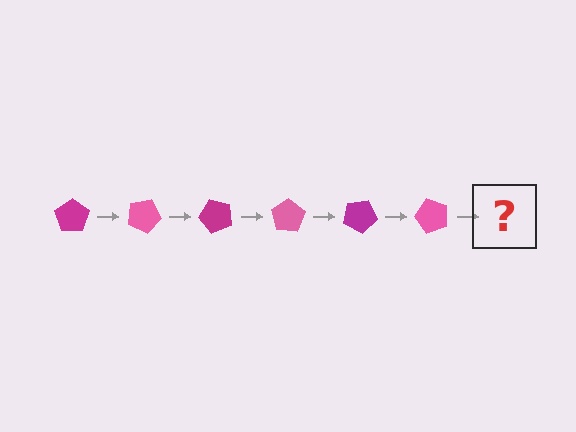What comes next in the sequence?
The next element should be a magenta pentagon, rotated 150 degrees from the start.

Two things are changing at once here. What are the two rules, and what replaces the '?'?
The two rules are that it rotates 25 degrees each step and the color cycles through magenta and pink. The '?' should be a magenta pentagon, rotated 150 degrees from the start.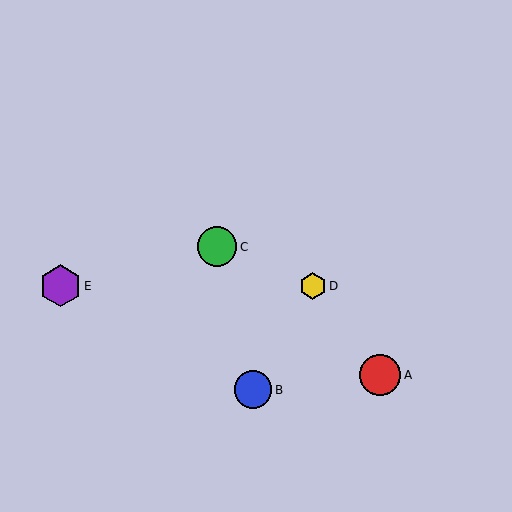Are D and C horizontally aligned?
No, D is at y≈286 and C is at y≈247.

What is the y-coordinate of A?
Object A is at y≈375.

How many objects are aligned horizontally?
2 objects (D, E) are aligned horizontally.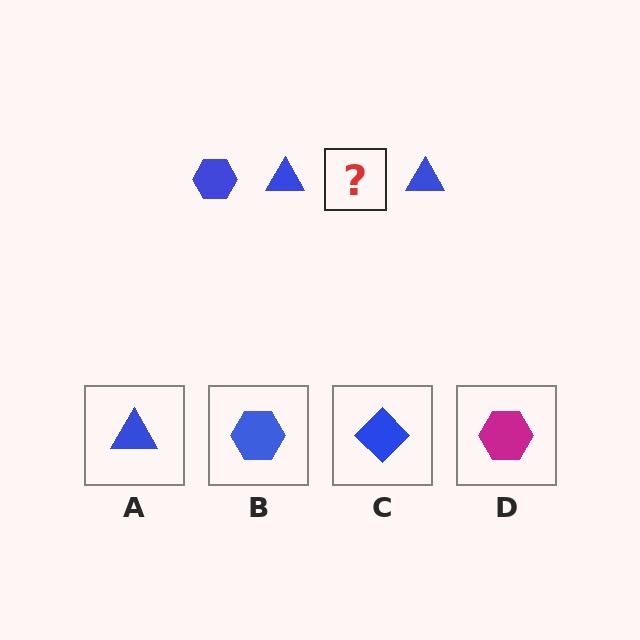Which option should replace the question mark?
Option B.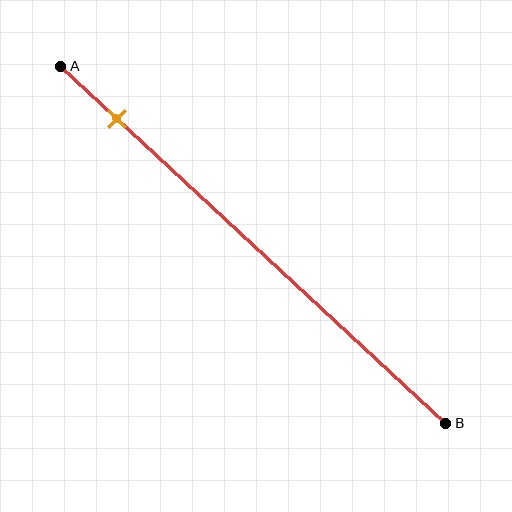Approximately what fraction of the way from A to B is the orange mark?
The orange mark is approximately 15% of the way from A to B.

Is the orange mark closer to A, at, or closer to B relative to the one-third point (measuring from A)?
The orange mark is closer to point A than the one-third point of segment AB.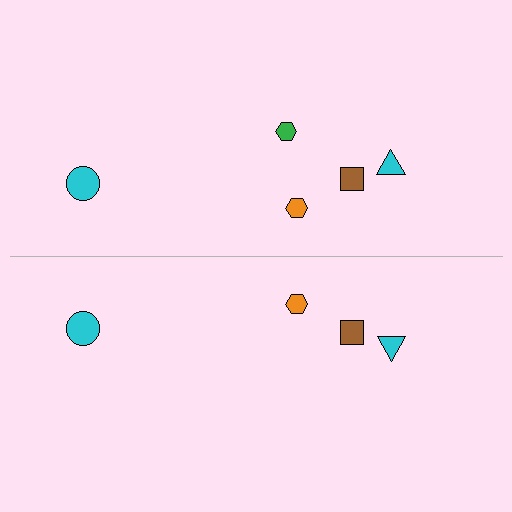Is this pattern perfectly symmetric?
No, the pattern is not perfectly symmetric. A green hexagon is missing from the bottom side.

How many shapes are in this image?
There are 9 shapes in this image.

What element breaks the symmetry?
A green hexagon is missing from the bottom side.